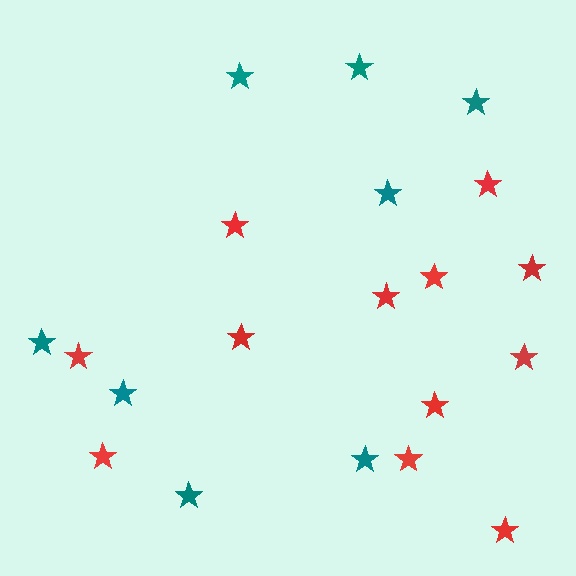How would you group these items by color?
There are 2 groups: one group of teal stars (8) and one group of red stars (12).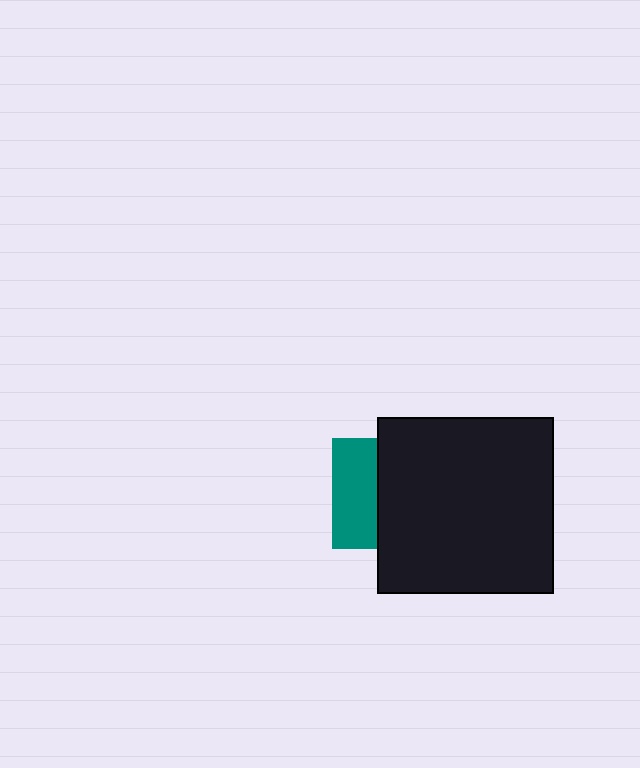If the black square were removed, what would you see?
You would see the complete teal square.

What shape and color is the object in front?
The object in front is a black square.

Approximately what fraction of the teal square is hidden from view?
Roughly 59% of the teal square is hidden behind the black square.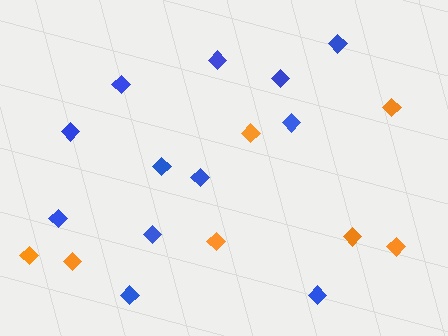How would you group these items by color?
There are 2 groups: one group of blue diamonds (12) and one group of orange diamonds (7).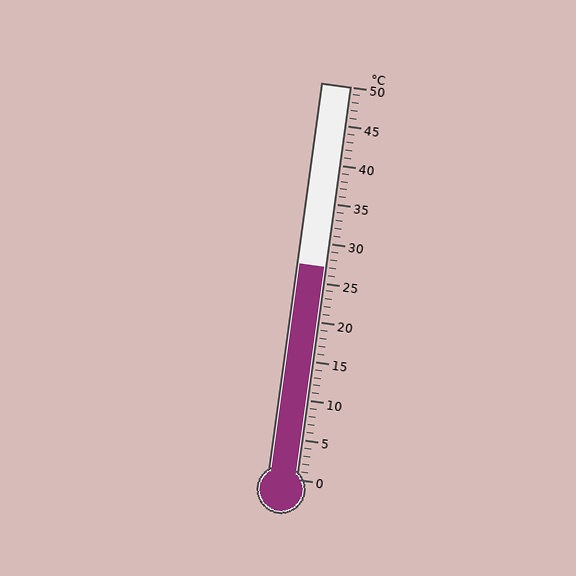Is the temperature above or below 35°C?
The temperature is below 35°C.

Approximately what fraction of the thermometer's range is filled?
The thermometer is filled to approximately 55% of its range.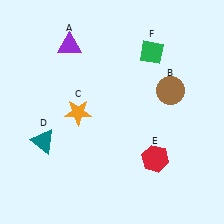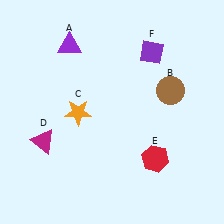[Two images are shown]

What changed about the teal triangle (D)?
In Image 1, D is teal. In Image 2, it changed to magenta.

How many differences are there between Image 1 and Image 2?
There are 2 differences between the two images.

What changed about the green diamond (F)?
In Image 1, F is green. In Image 2, it changed to purple.